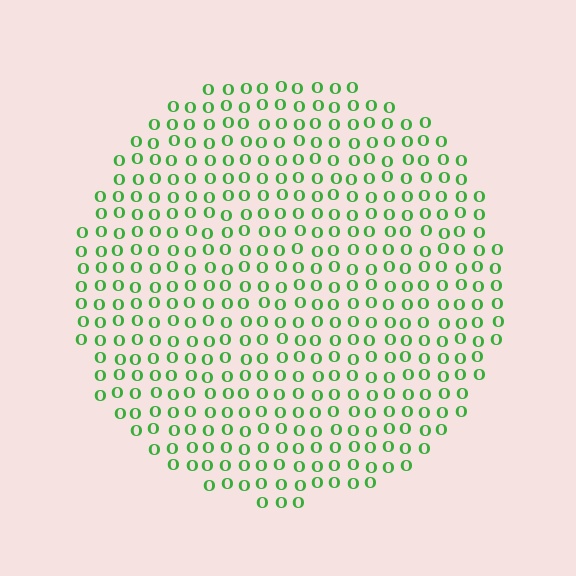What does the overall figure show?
The overall figure shows a circle.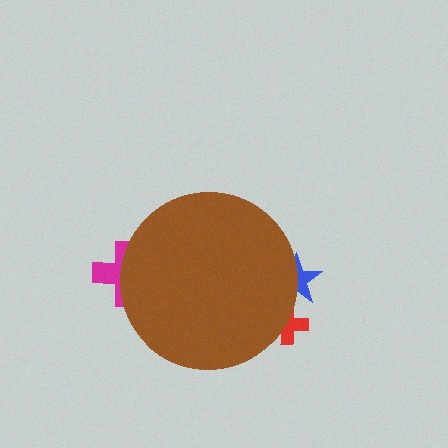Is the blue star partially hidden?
Yes, the blue star is partially hidden behind the brown circle.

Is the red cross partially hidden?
Yes, the red cross is partially hidden behind the brown circle.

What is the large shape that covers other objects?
A brown circle.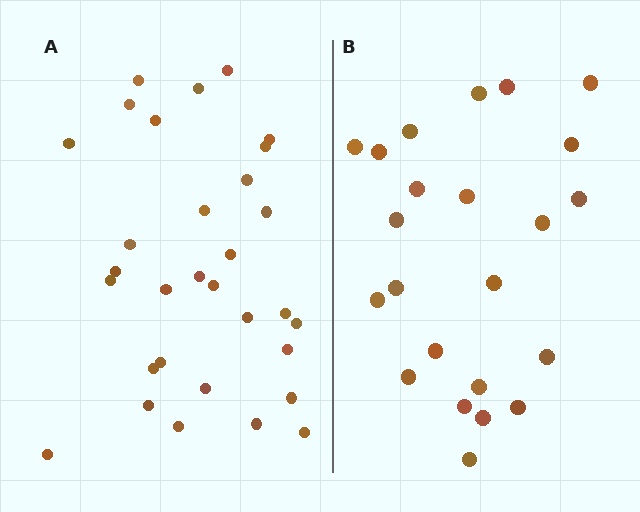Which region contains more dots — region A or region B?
Region A (the left region) has more dots.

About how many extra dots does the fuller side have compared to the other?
Region A has roughly 8 or so more dots than region B.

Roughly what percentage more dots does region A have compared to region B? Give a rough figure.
About 35% more.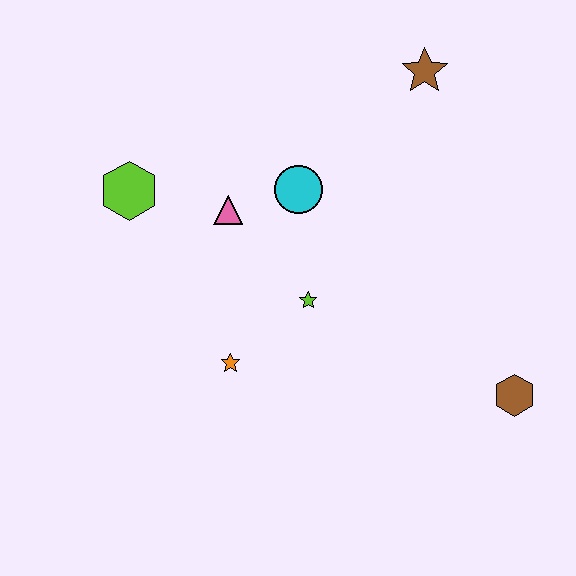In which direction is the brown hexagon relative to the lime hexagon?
The brown hexagon is to the right of the lime hexagon.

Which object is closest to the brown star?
The cyan circle is closest to the brown star.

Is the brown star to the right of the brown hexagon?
No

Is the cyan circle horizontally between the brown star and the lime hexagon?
Yes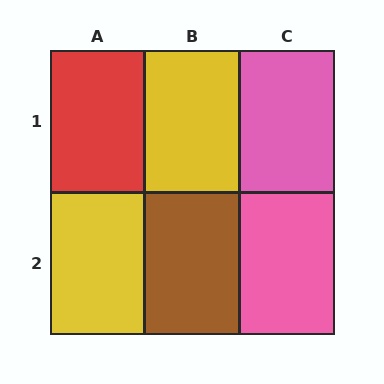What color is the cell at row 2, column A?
Yellow.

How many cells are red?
1 cell is red.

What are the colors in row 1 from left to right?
Red, yellow, pink.